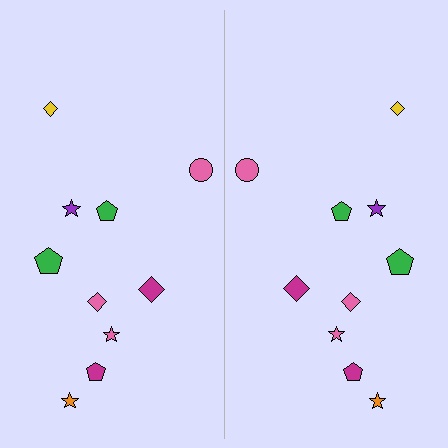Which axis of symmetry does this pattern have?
The pattern has a vertical axis of symmetry running through the center of the image.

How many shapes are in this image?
There are 20 shapes in this image.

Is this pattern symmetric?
Yes, this pattern has bilateral (reflection) symmetry.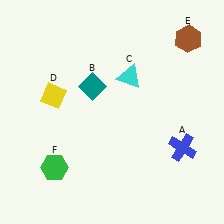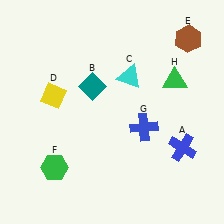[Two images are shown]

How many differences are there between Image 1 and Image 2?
There are 2 differences between the two images.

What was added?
A blue cross (G), a green triangle (H) were added in Image 2.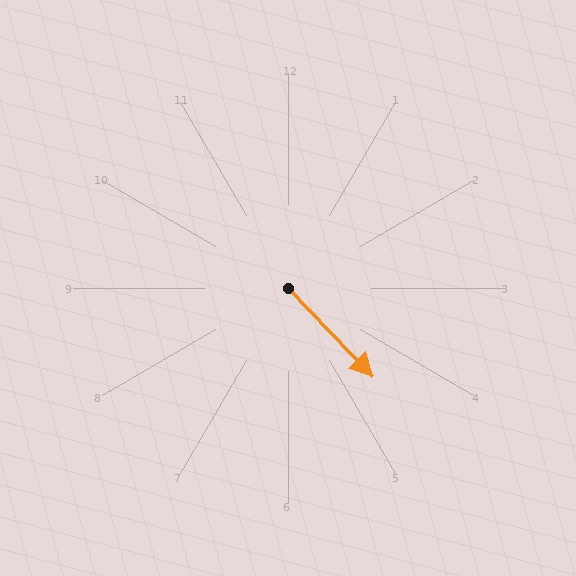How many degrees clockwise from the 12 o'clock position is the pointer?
Approximately 136 degrees.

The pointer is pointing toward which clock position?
Roughly 5 o'clock.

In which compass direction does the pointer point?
Southeast.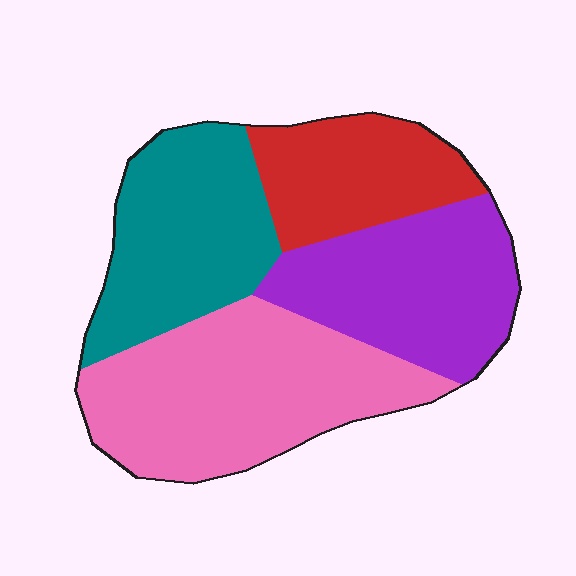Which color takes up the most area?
Pink, at roughly 35%.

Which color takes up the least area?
Red, at roughly 15%.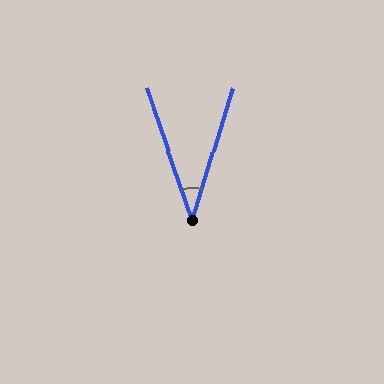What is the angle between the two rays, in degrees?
Approximately 36 degrees.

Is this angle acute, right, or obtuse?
It is acute.